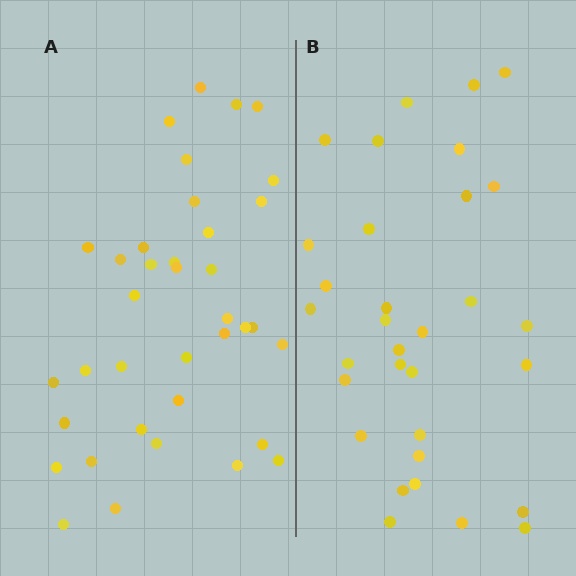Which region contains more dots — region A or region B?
Region A (the left region) has more dots.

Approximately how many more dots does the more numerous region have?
Region A has about 5 more dots than region B.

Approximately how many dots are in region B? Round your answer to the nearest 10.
About 30 dots. (The exact count is 32, which rounds to 30.)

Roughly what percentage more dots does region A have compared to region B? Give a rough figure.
About 15% more.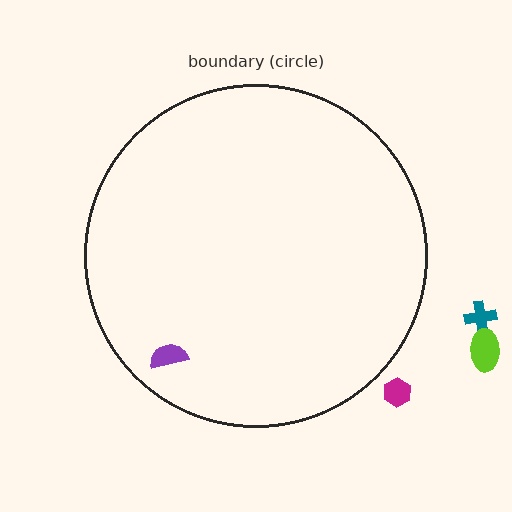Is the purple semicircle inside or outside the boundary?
Inside.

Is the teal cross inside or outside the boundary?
Outside.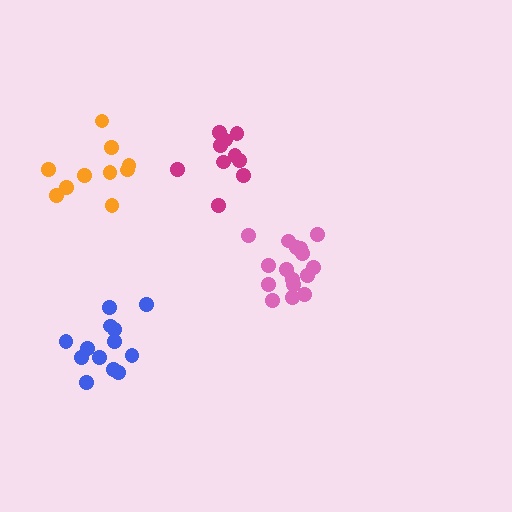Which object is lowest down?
The blue cluster is bottommost.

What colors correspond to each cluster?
The clusters are colored: blue, pink, orange, magenta.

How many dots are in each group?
Group 1: 13 dots, Group 2: 16 dots, Group 3: 10 dots, Group 4: 10 dots (49 total).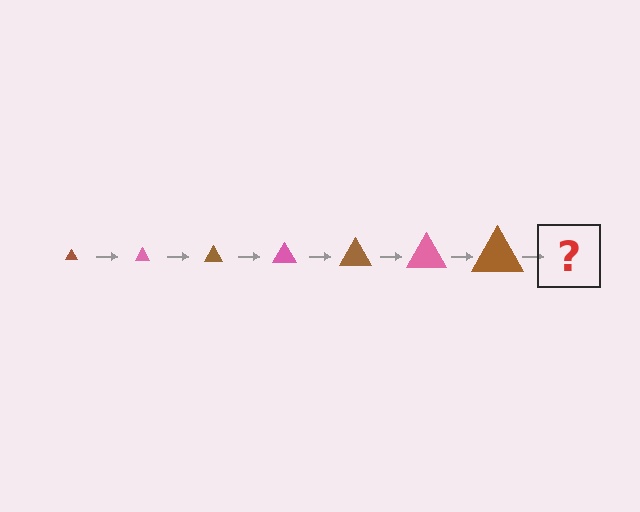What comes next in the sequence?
The next element should be a pink triangle, larger than the previous one.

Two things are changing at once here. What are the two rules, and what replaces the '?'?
The two rules are that the triangle grows larger each step and the color cycles through brown and pink. The '?' should be a pink triangle, larger than the previous one.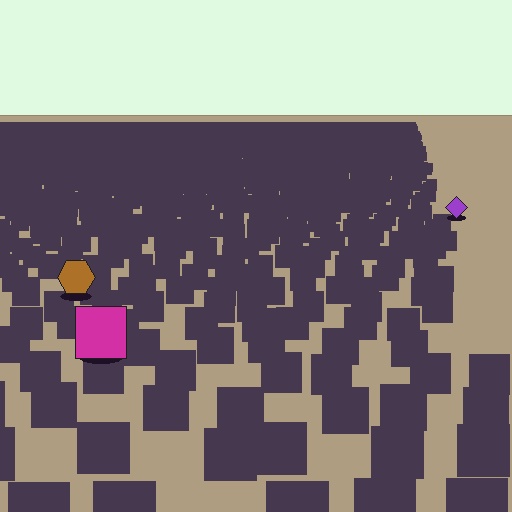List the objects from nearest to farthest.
From nearest to farthest: the magenta square, the brown hexagon, the purple diamond.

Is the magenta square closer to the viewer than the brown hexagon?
Yes. The magenta square is closer — you can tell from the texture gradient: the ground texture is coarser near it.